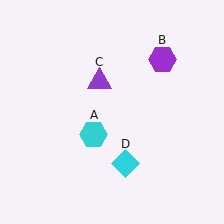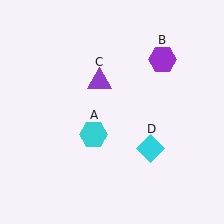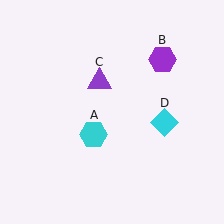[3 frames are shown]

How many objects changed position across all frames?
1 object changed position: cyan diamond (object D).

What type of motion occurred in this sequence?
The cyan diamond (object D) rotated counterclockwise around the center of the scene.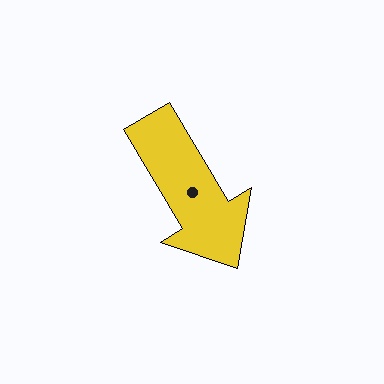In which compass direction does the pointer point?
Southeast.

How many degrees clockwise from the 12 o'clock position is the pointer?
Approximately 149 degrees.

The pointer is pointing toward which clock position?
Roughly 5 o'clock.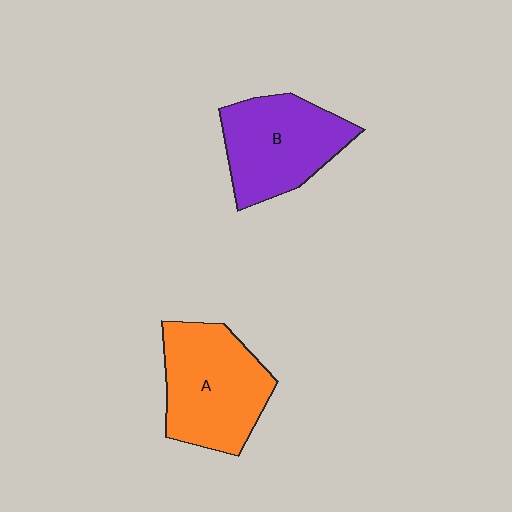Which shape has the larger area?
Shape A (orange).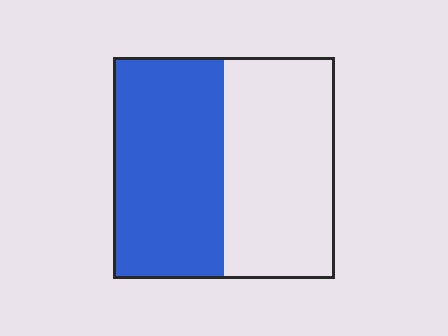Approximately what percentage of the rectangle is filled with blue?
Approximately 50%.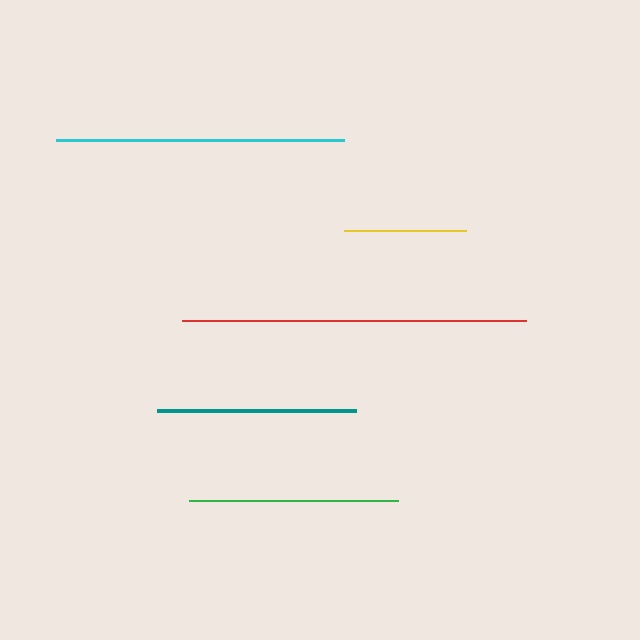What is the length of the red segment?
The red segment is approximately 344 pixels long.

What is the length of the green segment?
The green segment is approximately 208 pixels long.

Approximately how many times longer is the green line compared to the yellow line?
The green line is approximately 1.7 times the length of the yellow line.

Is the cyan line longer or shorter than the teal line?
The cyan line is longer than the teal line.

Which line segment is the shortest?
The yellow line is the shortest at approximately 122 pixels.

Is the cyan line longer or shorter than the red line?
The red line is longer than the cyan line.